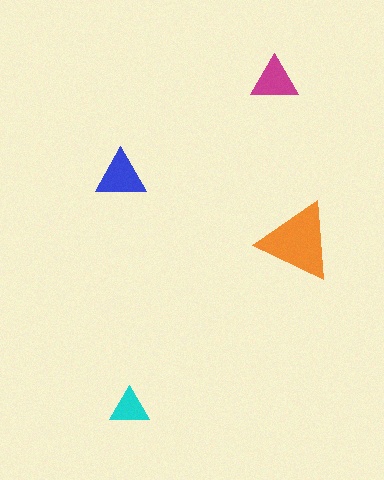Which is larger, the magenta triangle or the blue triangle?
The blue one.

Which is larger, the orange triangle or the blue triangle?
The orange one.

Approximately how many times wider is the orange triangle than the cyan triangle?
About 2 times wider.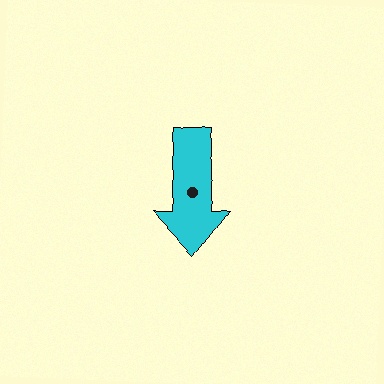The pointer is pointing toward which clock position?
Roughly 6 o'clock.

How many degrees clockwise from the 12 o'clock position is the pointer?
Approximately 178 degrees.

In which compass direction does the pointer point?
South.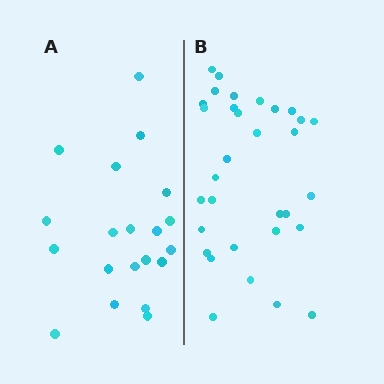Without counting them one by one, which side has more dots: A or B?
Region B (the right region) has more dots.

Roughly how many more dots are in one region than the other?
Region B has roughly 12 or so more dots than region A.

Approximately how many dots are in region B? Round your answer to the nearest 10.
About 30 dots. (The exact count is 32, which rounds to 30.)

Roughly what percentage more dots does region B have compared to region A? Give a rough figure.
About 60% more.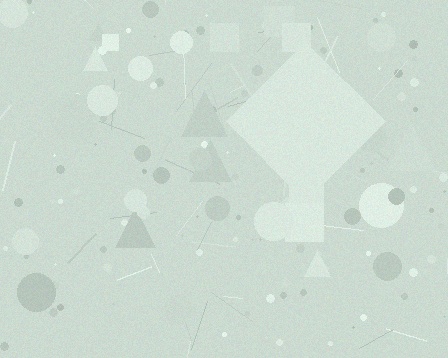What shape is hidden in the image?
A diamond is hidden in the image.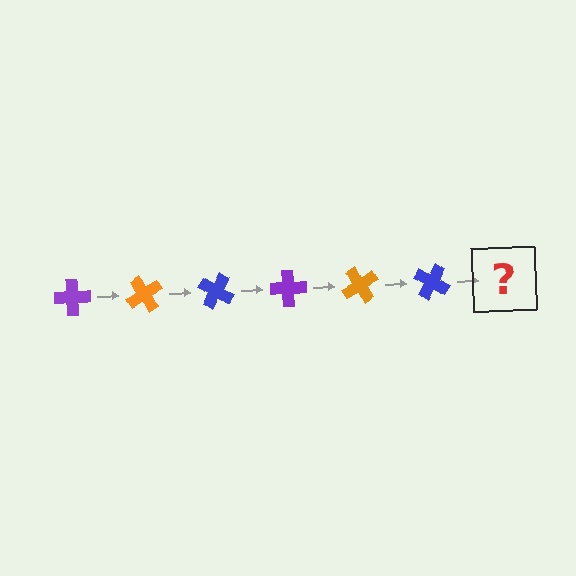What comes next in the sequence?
The next element should be a purple cross, rotated 360 degrees from the start.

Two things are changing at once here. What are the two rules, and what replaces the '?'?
The two rules are that it rotates 60 degrees each step and the color cycles through purple, orange, and blue. The '?' should be a purple cross, rotated 360 degrees from the start.